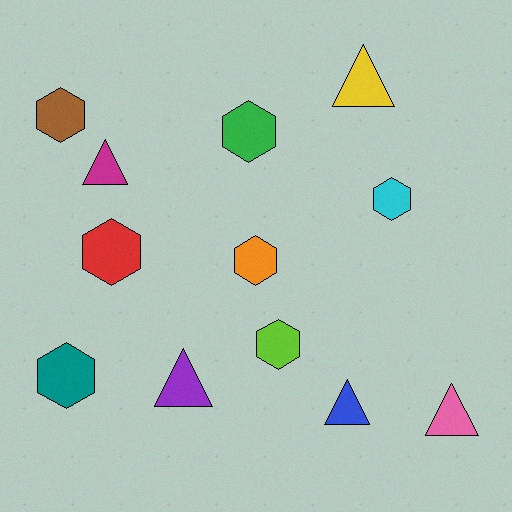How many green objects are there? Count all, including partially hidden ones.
There is 1 green object.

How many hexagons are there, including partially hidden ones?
There are 7 hexagons.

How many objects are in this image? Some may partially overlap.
There are 12 objects.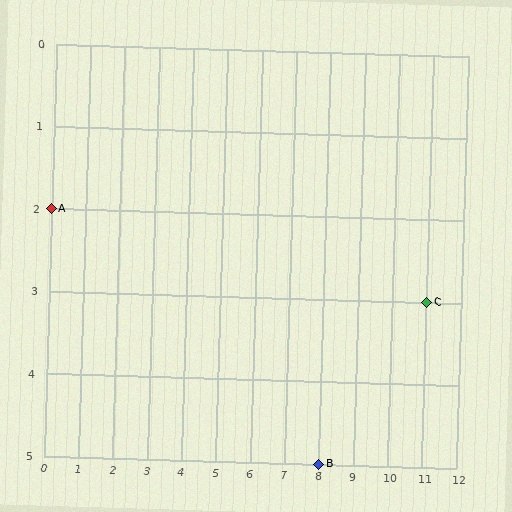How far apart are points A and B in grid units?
Points A and B are 8 columns and 3 rows apart (about 8.5 grid units diagonally).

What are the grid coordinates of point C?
Point C is at grid coordinates (11, 3).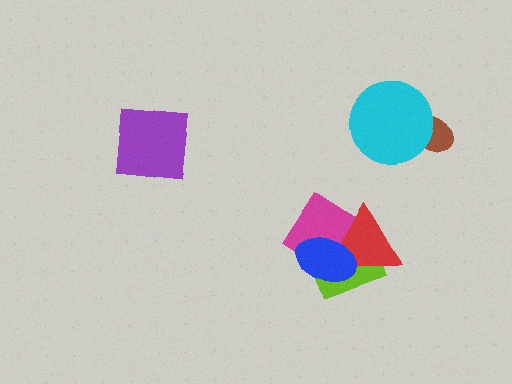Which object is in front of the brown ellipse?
The cyan circle is in front of the brown ellipse.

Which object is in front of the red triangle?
The blue ellipse is in front of the red triangle.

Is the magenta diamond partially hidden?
Yes, it is partially covered by another shape.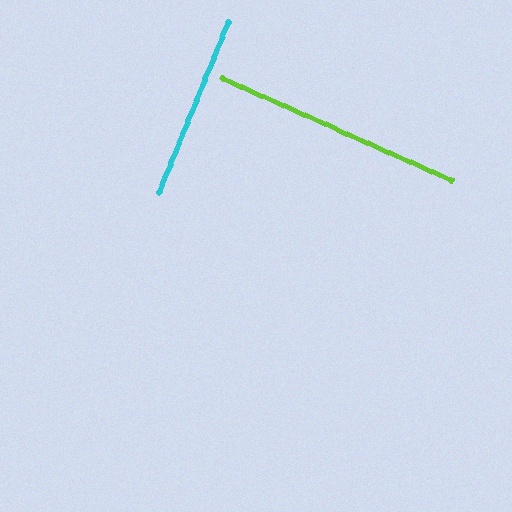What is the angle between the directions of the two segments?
Approximately 89 degrees.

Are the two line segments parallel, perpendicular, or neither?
Perpendicular — they meet at approximately 89°.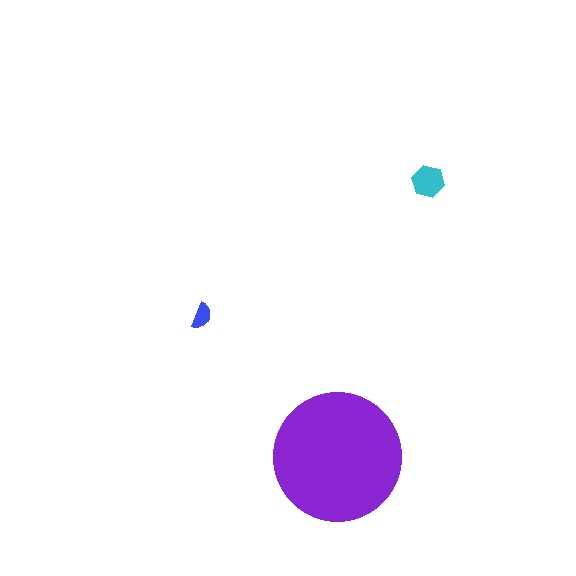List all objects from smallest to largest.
The blue semicircle, the cyan hexagon, the purple circle.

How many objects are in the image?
There are 3 objects in the image.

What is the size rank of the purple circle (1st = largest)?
1st.